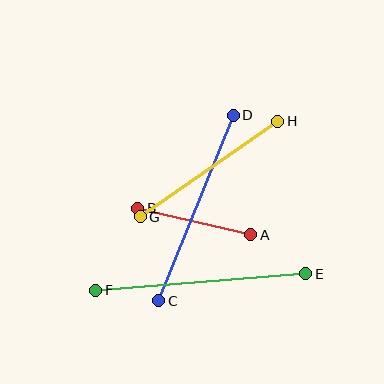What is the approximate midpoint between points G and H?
The midpoint is at approximately (209, 169) pixels.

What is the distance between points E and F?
The distance is approximately 211 pixels.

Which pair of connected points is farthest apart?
Points E and F are farthest apart.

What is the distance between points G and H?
The distance is approximately 167 pixels.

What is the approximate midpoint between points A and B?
The midpoint is at approximately (194, 221) pixels.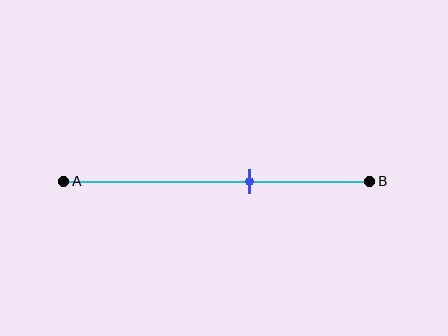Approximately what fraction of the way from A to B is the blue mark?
The blue mark is approximately 60% of the way from A to B.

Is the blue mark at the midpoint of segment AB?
No, the mark is at about 60% from A, not at the 50% midpoint.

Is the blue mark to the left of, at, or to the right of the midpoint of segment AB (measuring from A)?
The blue mark is to the right of the midpoint of segment AB.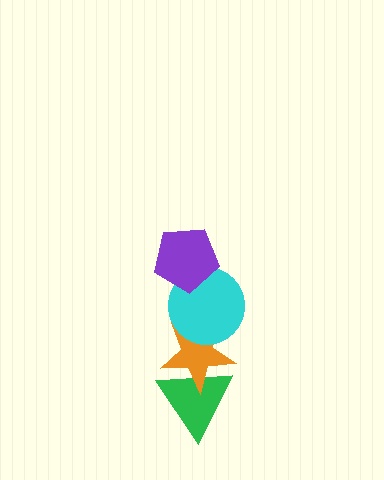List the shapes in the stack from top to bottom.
From top to bottom: the purple pentagon, the cyan circle, the orange star, the green triangle.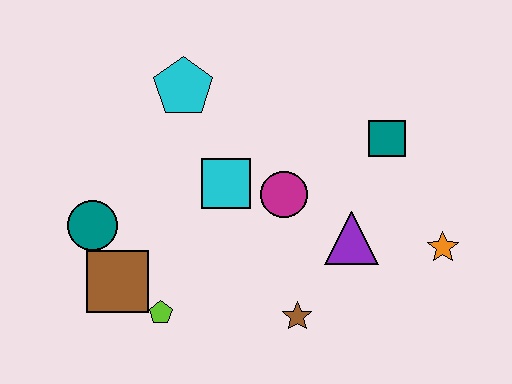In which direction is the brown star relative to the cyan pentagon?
The brown star is below the cyan pentagon.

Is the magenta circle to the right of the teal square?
No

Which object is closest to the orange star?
The purple triangle is closest to the orange star.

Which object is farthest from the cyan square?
The orange star is farthest from the cyan square.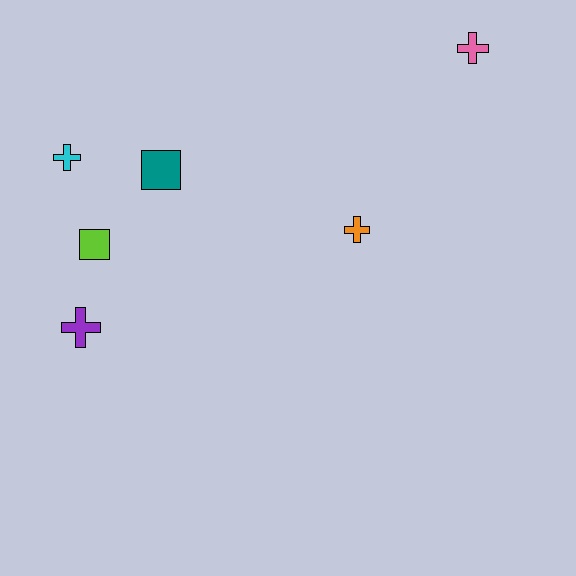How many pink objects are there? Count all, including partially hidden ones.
There is 1 pink object.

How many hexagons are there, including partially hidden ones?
There are no hexagons.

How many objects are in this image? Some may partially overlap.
There are 6 objects.